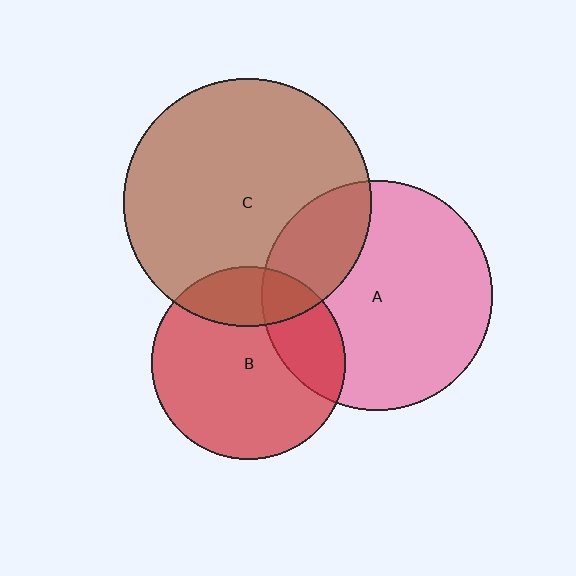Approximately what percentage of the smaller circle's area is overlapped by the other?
Approximately 25%.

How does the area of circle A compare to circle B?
Approximately 1.4 times.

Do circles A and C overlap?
Yes.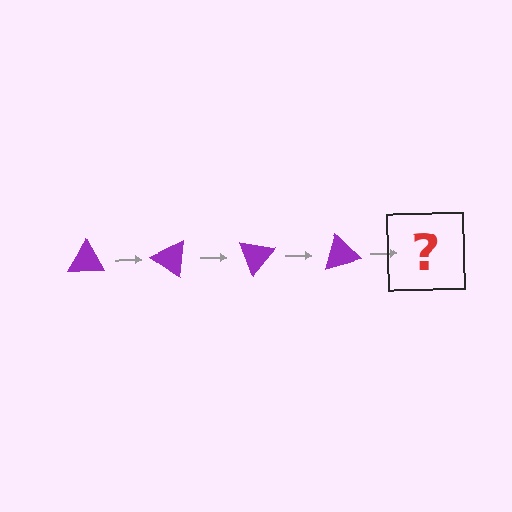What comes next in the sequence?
The next element should be a purple triangle rotated 140 degrees.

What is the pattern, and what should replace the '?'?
The pattern is that the triangle rotates 35 degrees each step. The '?' should be a purple triangle rotated 140 degrees.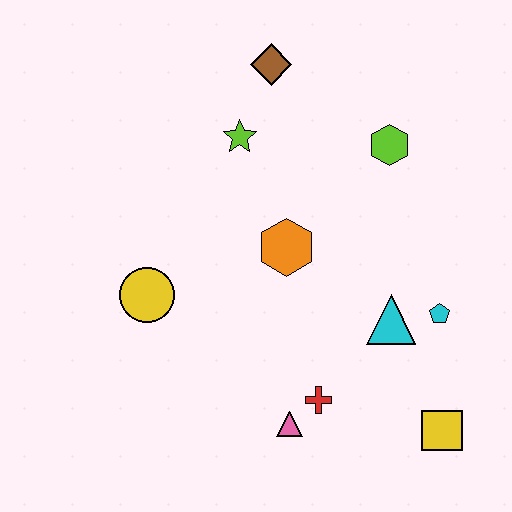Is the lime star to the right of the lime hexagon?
No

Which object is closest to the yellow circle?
The orange hexagon is closest to the yellow circle.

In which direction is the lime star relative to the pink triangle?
The lime star is above the pink triangle.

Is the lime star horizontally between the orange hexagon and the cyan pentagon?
No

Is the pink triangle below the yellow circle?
Yes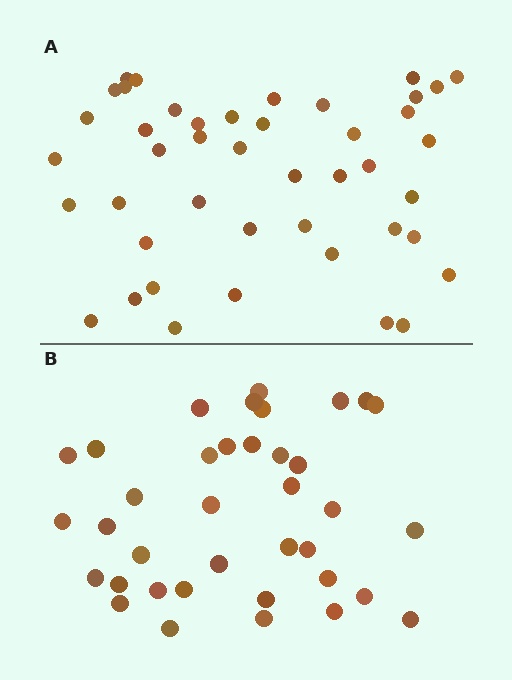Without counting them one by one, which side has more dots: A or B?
Region A (the top region) has more dots.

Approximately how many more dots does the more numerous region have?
Region A has roughly 8 or so more dots than region B.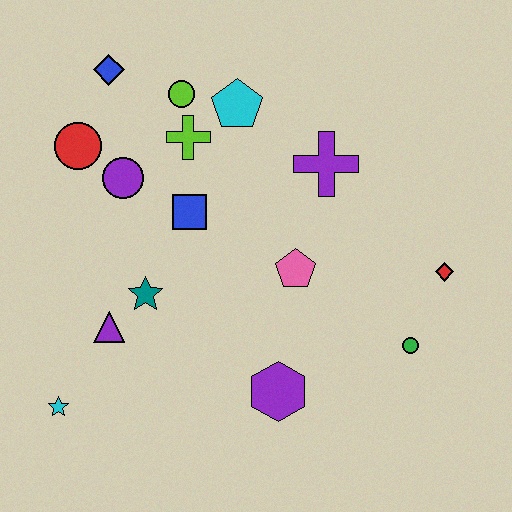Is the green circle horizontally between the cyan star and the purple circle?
No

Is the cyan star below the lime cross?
Yes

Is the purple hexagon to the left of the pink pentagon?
Yes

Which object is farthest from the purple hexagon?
The blue diamond is farthest from the purple hexagon.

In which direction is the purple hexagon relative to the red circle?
The purple hexagon is below the red circle.